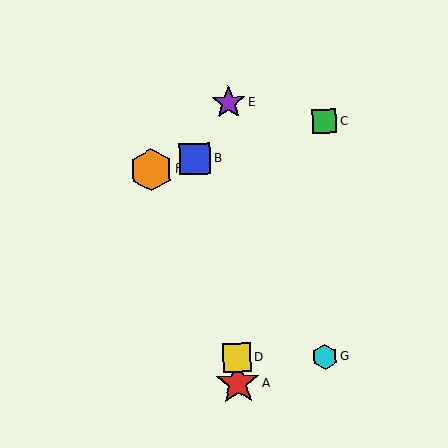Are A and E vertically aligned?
Yes, both are at x≈238.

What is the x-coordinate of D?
Object D is at x≈237.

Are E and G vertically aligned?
No, E is at x≈229 and G is at x≈325.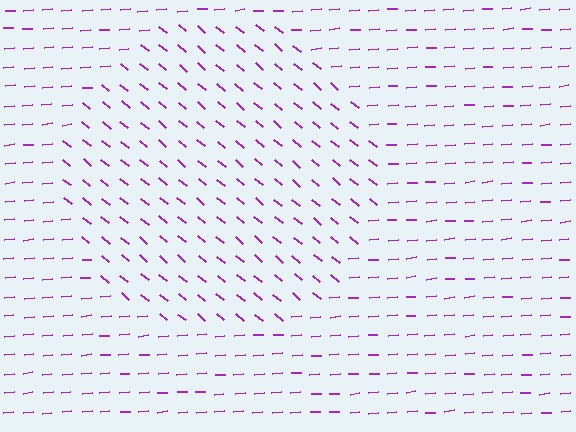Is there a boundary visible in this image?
Yes, there is a texture boundary formed by a change in line orientation.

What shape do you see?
I see a circle.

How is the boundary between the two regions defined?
The boundary is defined purely by a change in line orientation (approximately 45 degrees difference). All lines are the same color and thickness.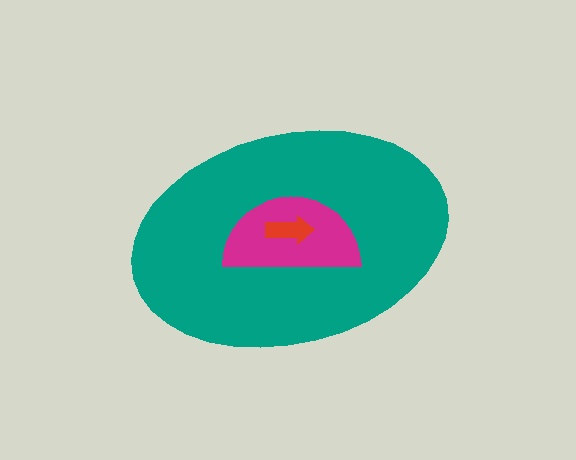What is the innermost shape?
The red arrow.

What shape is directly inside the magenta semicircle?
The red arrow.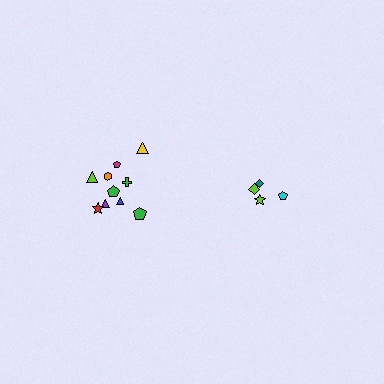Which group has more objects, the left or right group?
The left group.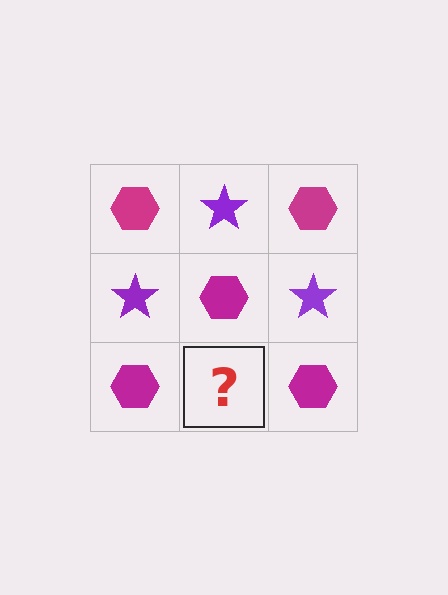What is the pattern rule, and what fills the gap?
The rule is that it alternates magenta hexagon and purple star in a checkerboard pattern. The gap should be filled with a purple star.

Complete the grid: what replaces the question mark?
The question mark should be replaced with a purple star.